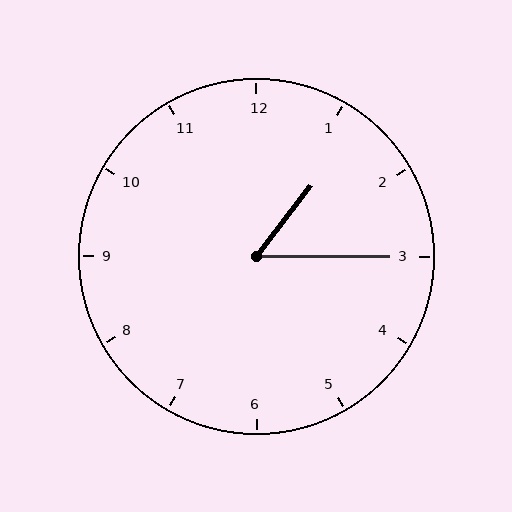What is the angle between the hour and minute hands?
Approximately 52 degrees.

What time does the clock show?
1:15.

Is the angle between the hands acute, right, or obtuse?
It is acute.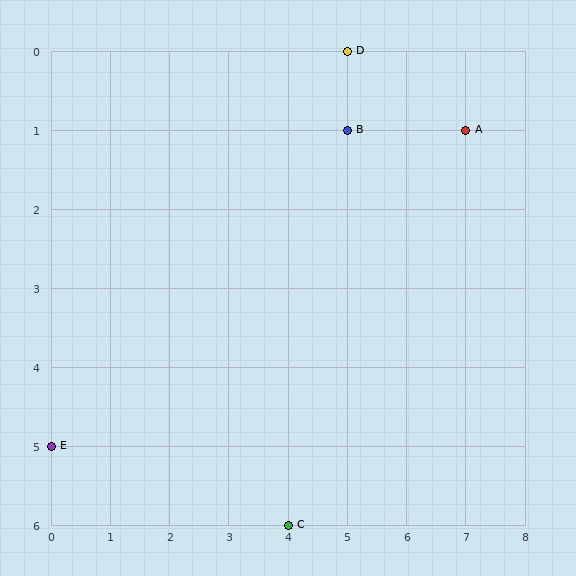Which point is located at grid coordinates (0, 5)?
Point E is at (0, 5).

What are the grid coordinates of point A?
Point A is at grid coordinates (7, 1).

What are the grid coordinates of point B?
Point B is at grid coordinates (5, 1).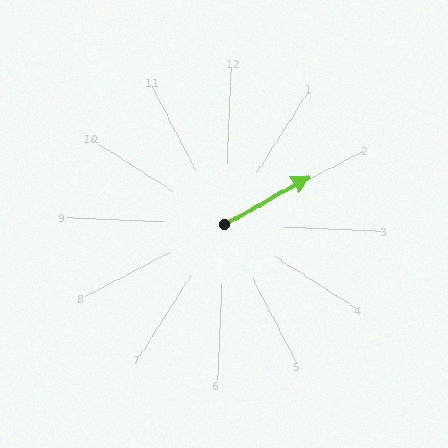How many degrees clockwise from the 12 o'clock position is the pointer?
Approximately 58 degrees.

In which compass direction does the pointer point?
Northeast.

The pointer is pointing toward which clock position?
Roughly 2 o'clock.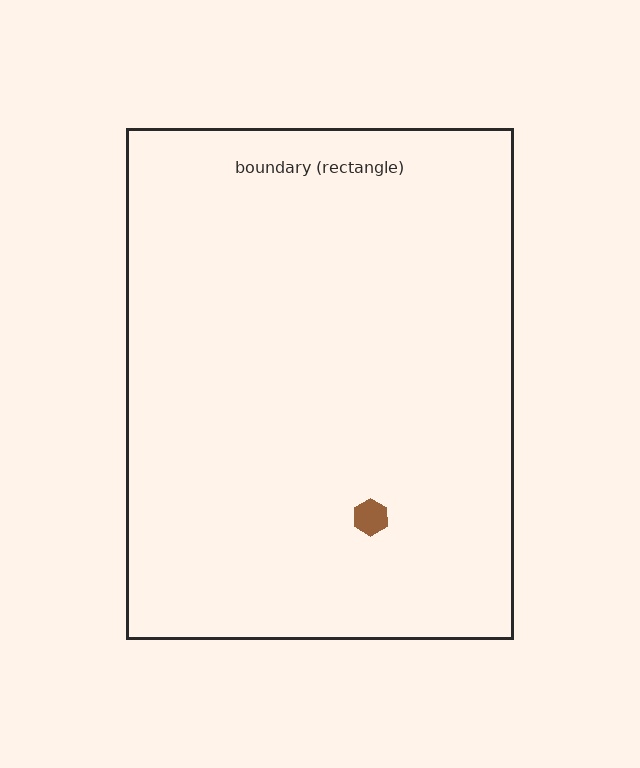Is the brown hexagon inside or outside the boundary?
Inside.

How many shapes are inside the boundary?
1 inside, 0 outside.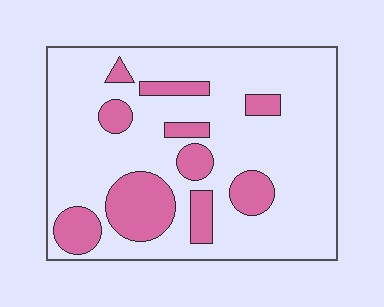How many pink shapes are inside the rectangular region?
10.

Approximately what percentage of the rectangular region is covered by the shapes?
Approximately 20%.